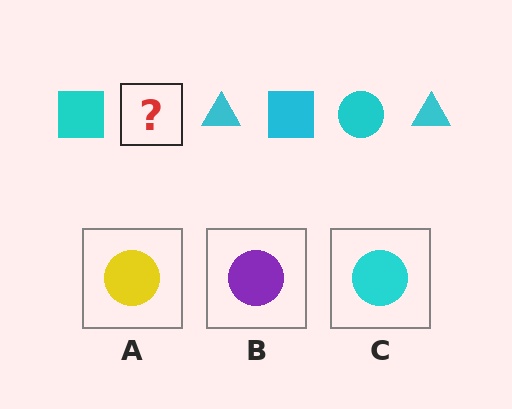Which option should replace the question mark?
Option C.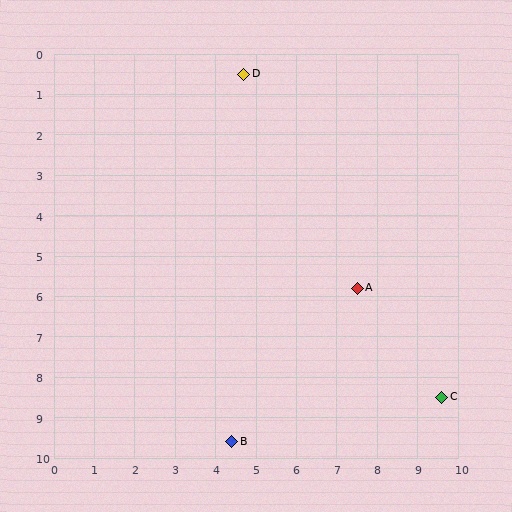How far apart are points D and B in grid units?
Points D and B are about 9.1 grid units apart.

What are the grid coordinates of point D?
Point D is at approximately (4.7, 0.5).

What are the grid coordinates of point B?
Point B is at approximately (4.4, 9.6).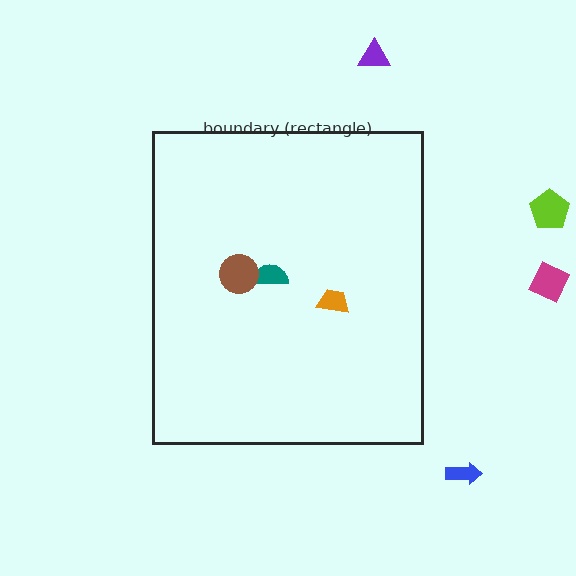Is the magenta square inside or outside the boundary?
Outside.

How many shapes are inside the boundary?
3 inside, 4 outside.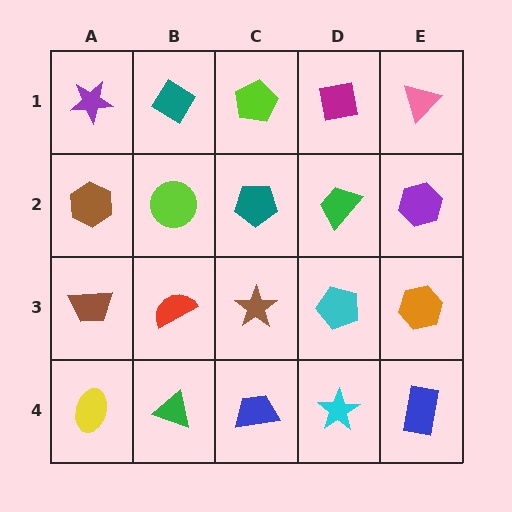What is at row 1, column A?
A purple star.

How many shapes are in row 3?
5 shapes.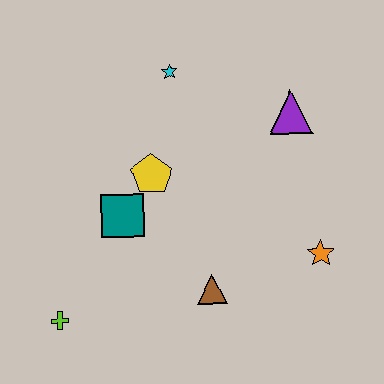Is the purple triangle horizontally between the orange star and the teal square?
Yes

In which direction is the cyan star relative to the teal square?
The cyan star is above the teal square.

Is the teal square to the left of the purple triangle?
Yes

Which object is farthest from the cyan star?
The lime cross is farthest from the cyan star.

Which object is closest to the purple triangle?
The cyan star is closest to the purple triangle.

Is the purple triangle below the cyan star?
Yes